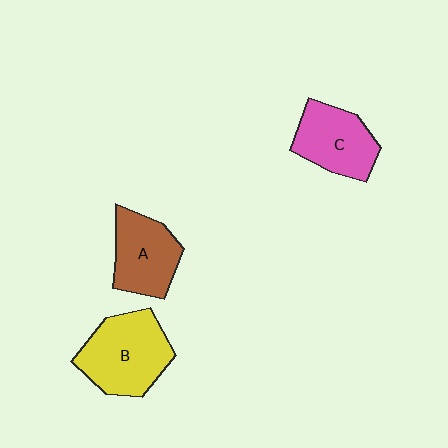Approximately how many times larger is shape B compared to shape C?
Approximately 1.3 times.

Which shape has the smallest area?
Shape C (pink).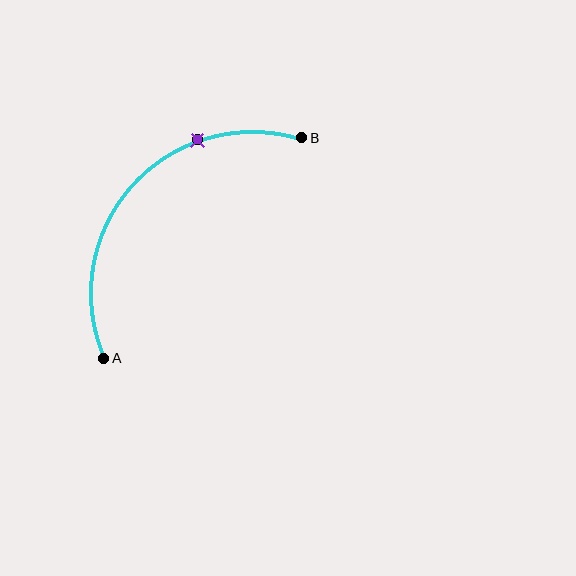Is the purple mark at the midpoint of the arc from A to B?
No. The purple mark lies on the arc but is closer to endpoint B. The arc midpoint would be at the point on the curve equidistant along the arc from both A and B.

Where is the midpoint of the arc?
The arc midpoint is the point on the curve farthest from the straight line joining A and B. It sits above and to the left of that line.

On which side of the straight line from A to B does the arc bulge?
The arc bulges above and to the left of the straight line connecting A and B.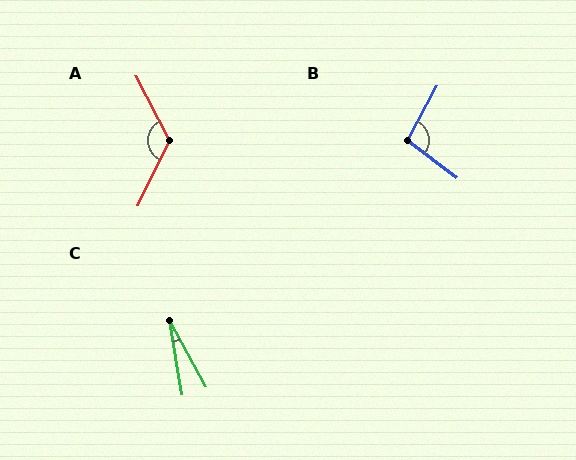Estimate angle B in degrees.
Approximately 99 degrees.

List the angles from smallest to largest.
C (19°), B (99°), A (126°).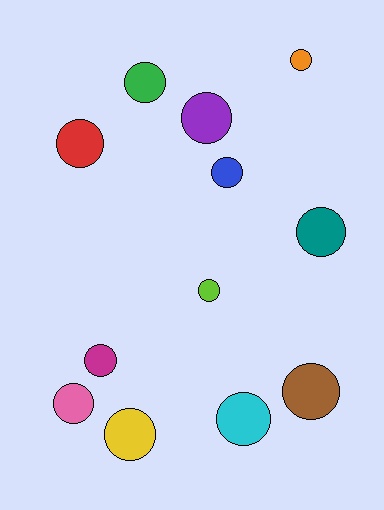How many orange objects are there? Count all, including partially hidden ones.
There is 1 orange object.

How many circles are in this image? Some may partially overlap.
There are 12 circles.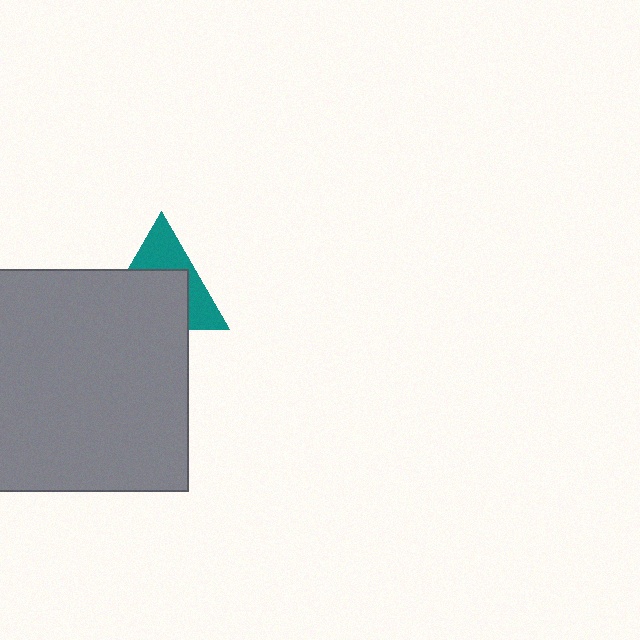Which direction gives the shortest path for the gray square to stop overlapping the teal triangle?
Moving down gives the shortest separation.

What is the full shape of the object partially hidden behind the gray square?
The partially hidden object is a teal triangle.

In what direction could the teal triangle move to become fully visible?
The teal triangle could move up. That would shift it out from behind the gray square entirely.